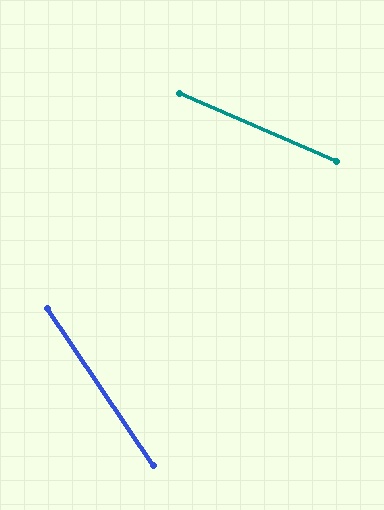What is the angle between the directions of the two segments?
Approximately 32 degrees.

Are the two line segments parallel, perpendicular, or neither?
Neither parallel nor perpendicular — they differ by about 32°.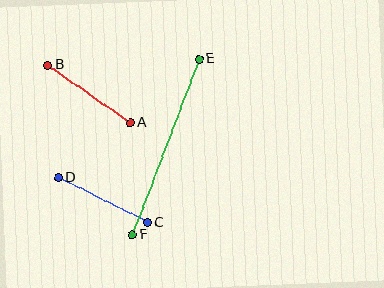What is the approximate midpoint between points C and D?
The midpoint is at approximately (103, 200) pixels.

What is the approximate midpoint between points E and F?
The midpoint is at approximately (166, 147) pixels.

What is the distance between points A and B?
The distance is approximately 101 pixels.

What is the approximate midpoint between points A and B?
The midpoint is at approximately (89, 94) pixels.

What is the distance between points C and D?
The distance is approximately 100 pixels.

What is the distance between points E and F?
The distance is approximately 188 pixels.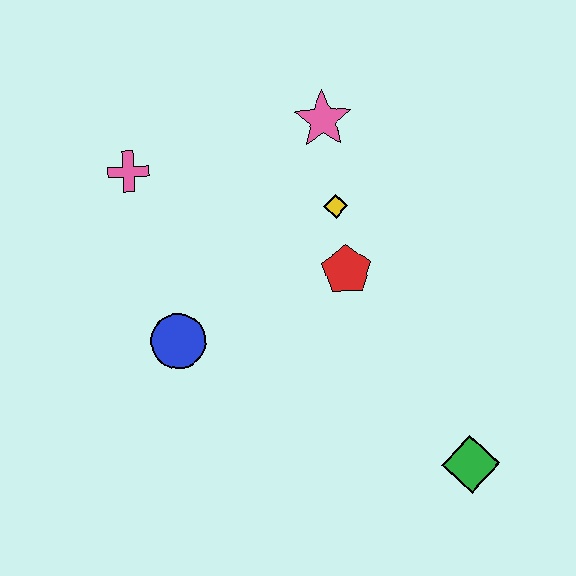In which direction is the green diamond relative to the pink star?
The green diamond is below the pink star.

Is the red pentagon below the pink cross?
Yes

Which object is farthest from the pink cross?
The green diamond is farthest from the pink cross.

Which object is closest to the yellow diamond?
The red pentagon is closest to the yellow diamond.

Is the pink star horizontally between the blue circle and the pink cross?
No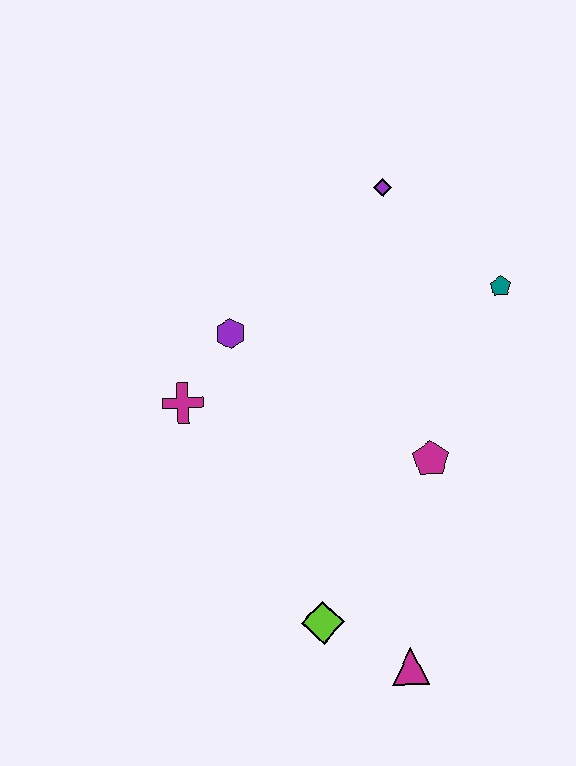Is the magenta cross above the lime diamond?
Yes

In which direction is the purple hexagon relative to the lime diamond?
The purple hexagon is above the lime diamond.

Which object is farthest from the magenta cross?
The magenta triangle is farthest from the magenta cross.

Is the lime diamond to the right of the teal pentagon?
No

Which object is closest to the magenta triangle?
The lime diamond is closest to the magenta triangle.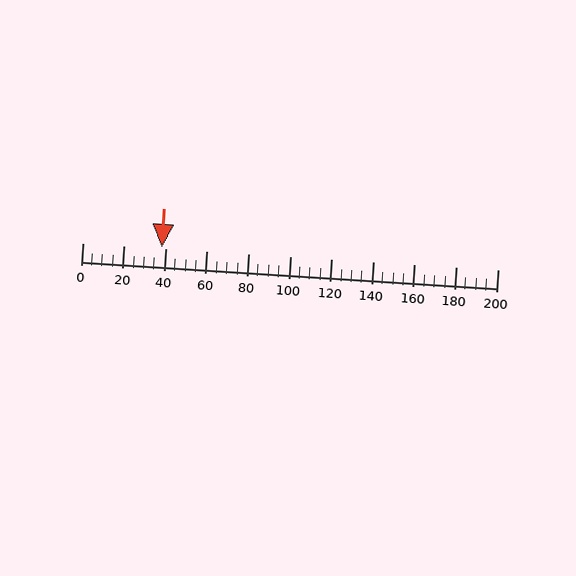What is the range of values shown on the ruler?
The ruler shows values from 0 to 200.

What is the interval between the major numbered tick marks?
The major tick marks are spaced 20 units apart.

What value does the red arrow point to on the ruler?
The red arrow points to approximately 38.